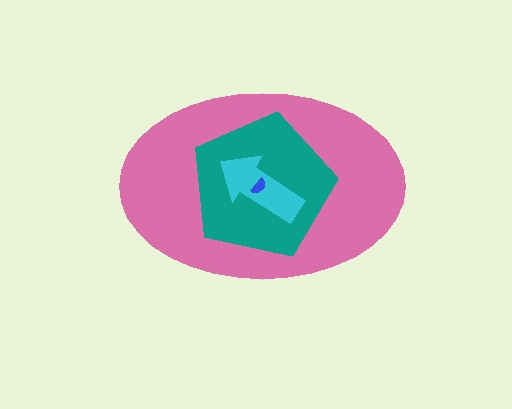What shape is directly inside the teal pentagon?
The cyan arrow.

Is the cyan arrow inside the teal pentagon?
Yes.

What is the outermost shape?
The pink ellipse.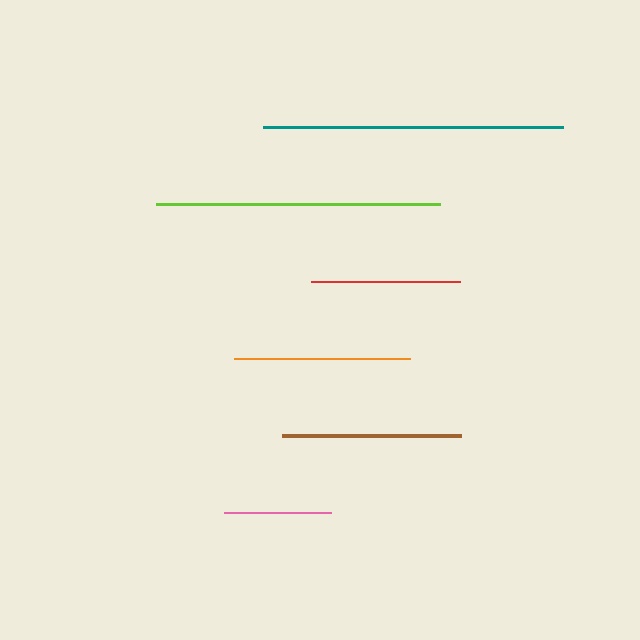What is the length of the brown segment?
The brown segment is approximately 179 pixels long.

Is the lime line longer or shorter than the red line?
The lime line is longer than the red line.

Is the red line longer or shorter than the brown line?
The brown line is longer than the red line.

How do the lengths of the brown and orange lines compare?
The brown and orange lines are approximately the same length.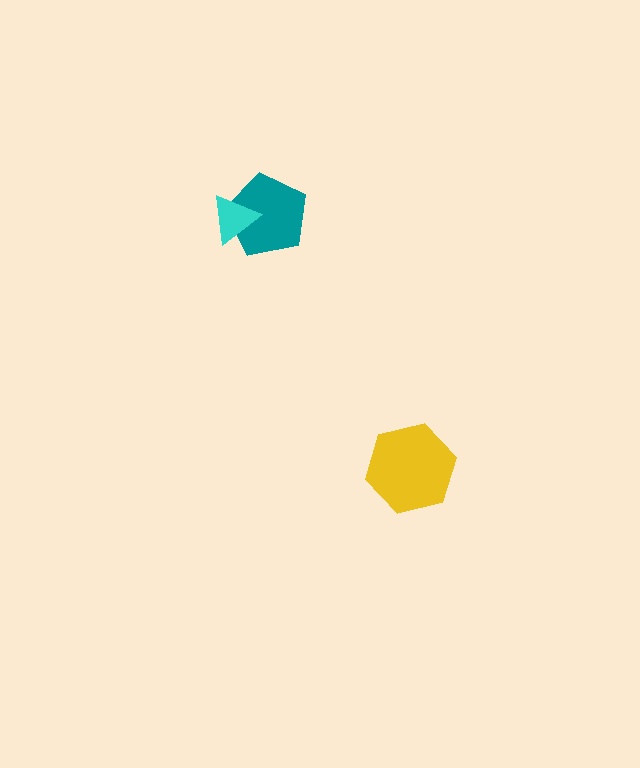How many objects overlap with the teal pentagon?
1 object overlaps with the teal pentagon.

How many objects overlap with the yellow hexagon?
0 objects overlap with the yellow hexagon.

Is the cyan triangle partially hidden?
No, no other shape covers it.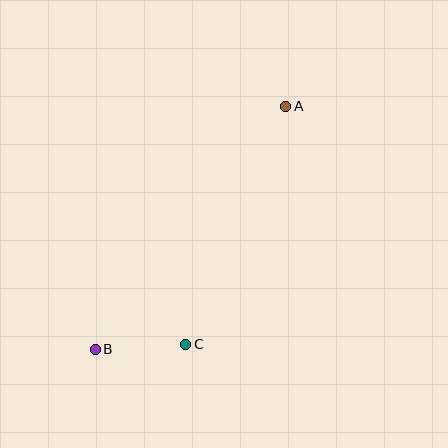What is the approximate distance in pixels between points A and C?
The distance between A and C is approximately 258 pixels.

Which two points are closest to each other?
Points B and C are closest to each other.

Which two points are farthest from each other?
Points A and B are farthest from each other.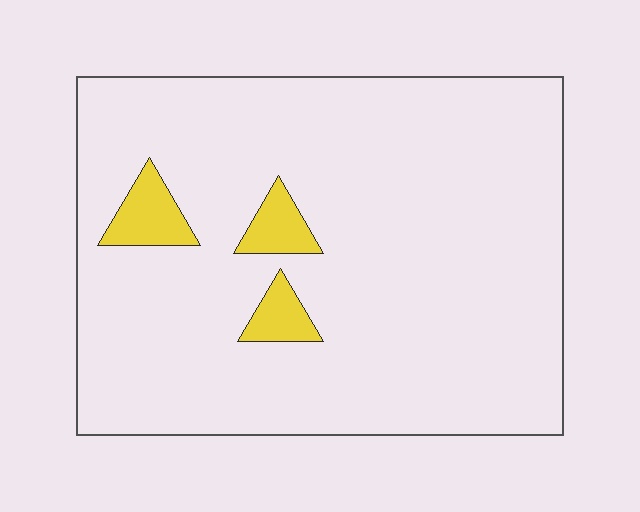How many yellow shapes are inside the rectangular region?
3.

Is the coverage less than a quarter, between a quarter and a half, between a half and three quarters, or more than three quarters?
Less than a quarter.